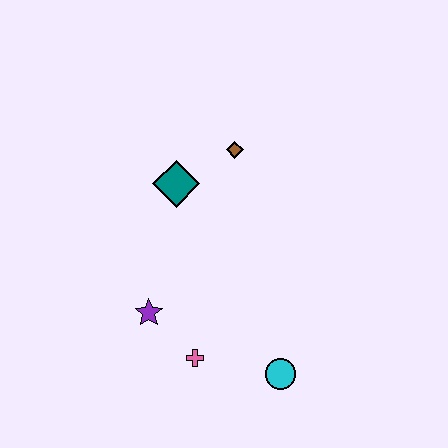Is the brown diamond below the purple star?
No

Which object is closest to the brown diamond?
The teal diamond is closest to the brown diamond.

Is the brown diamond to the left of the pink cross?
No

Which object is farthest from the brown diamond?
The cyan circle is farthest from the brown diamond.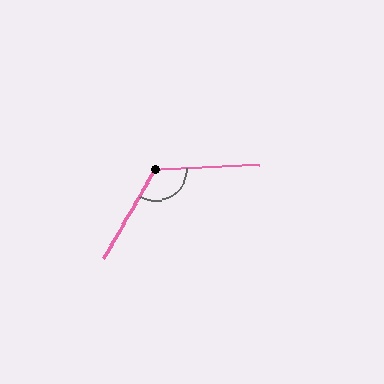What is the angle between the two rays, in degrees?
Approximately 122 degrees.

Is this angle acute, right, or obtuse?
It is obtuse.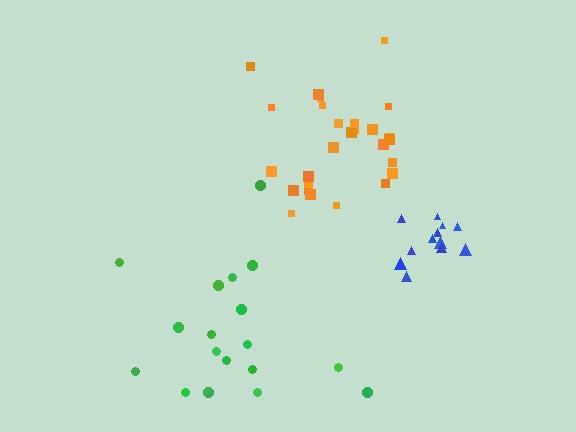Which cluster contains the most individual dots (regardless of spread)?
Orange (27).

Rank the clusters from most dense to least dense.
blue, orange, green.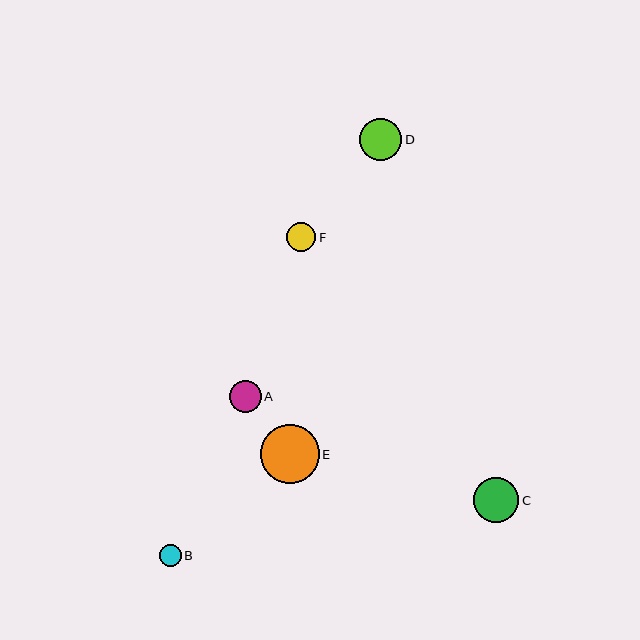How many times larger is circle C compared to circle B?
Circle C is approximately 2.0 times the size of circle B.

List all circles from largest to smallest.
From largest to smallest: E, C, D, A, F, B.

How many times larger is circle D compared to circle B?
Circle D is approximately 1.9 times the size of circle B.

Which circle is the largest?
Circle E is the largest with a size of approximately 59 pixels.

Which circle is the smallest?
Circle B is the smallest with a size of approximately 22 pixels.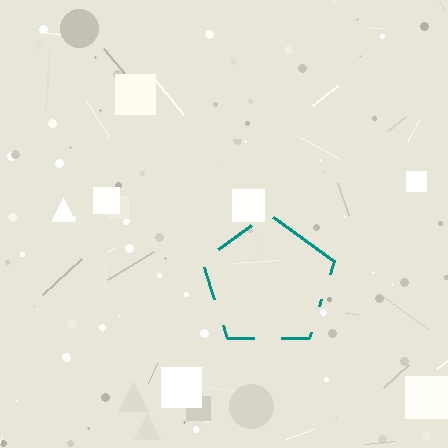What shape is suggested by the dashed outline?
The dashed outline suggests a pentagon.